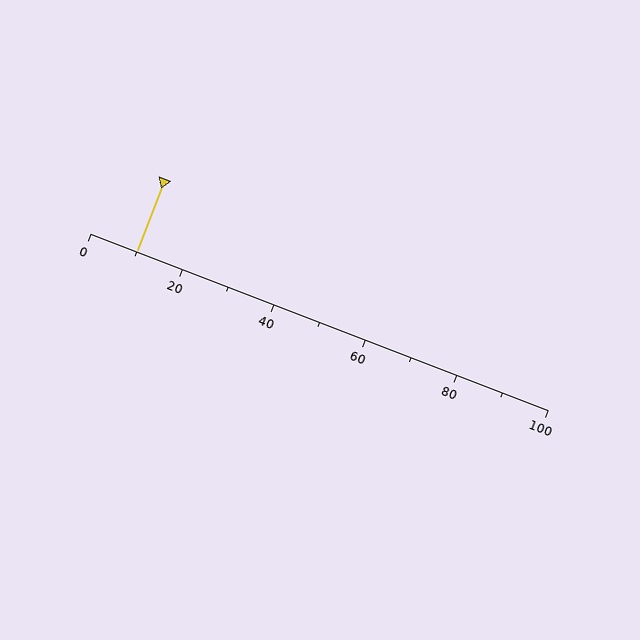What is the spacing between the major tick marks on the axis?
The major ticks are spaced 20 apart.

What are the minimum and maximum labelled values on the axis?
The axis runs from 0 to 100.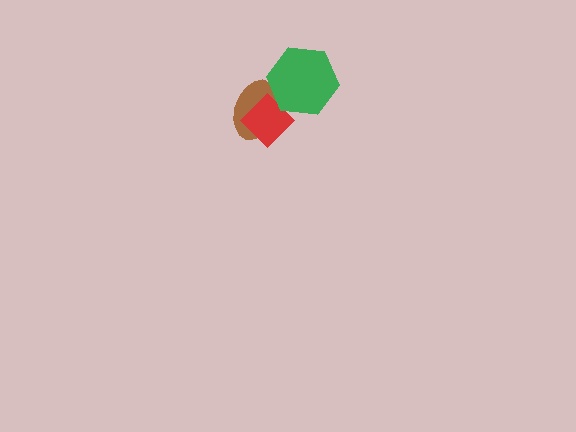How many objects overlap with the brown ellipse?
2 objects overlap with the brown ellipse.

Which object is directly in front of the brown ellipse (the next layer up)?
The red diamond is directly in front of the brown ellipse.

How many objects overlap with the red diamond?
2 objects overlap with the red diamond.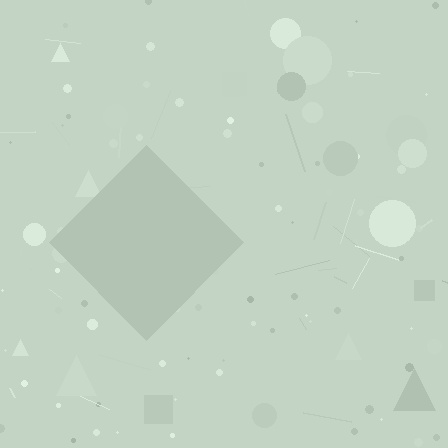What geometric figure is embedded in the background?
A diamond is embedded in the background.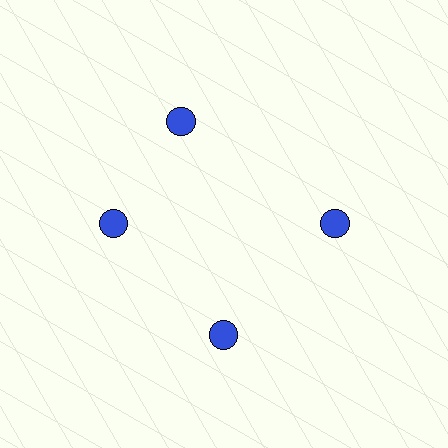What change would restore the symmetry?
The symmetry would be restored by rotating it back into even spacing with its neighbors so that all 4 circles sit at equal angles and equal distance from the center.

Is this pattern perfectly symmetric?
No. The 4 blue circles are arranged in a ring, but one element near the 12 o'clock position is rotated out of alignment along the ring, breaking the 4-fold rotational symmetry.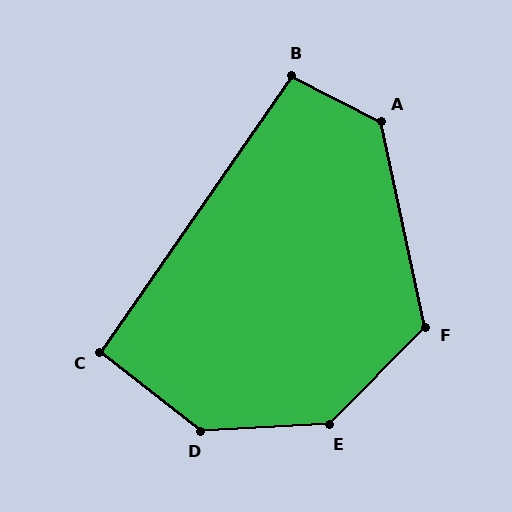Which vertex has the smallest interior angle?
C, at approximately 93 degrees.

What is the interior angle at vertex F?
Approximately 123 degrees (obtuse).